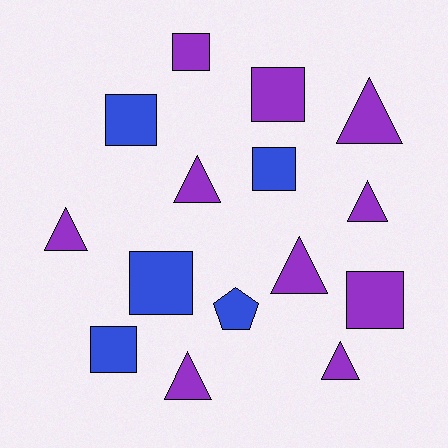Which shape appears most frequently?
Triangle, with 7 objects.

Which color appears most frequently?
Purple, with 10 objects.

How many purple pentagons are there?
There are no purple pentagons.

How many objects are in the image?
There are 15 objects.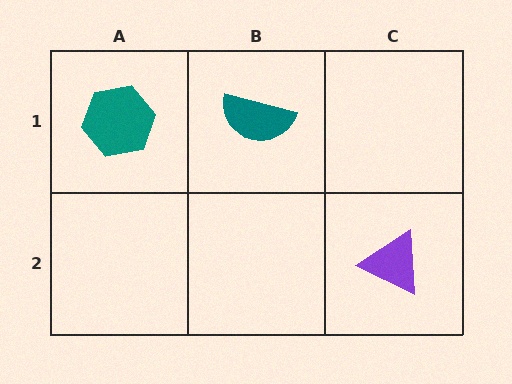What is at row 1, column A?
A teal hexagon.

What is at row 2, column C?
A purple triangle.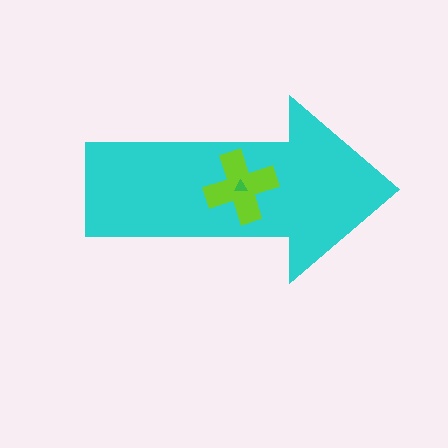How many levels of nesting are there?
3.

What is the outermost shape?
The cyan arrow.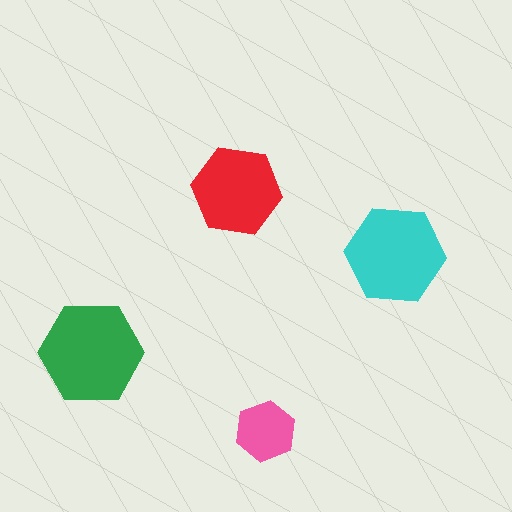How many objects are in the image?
There are 4 objects in the image.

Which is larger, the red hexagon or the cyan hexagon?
The cyan one.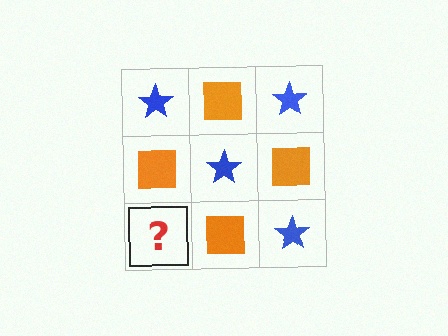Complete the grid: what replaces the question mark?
The question mark should be replaced with a blue star.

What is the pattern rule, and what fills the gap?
The rule is that it alternates blue star and orange square in a checkerboard pattern. The gap should be filled with a blue star.